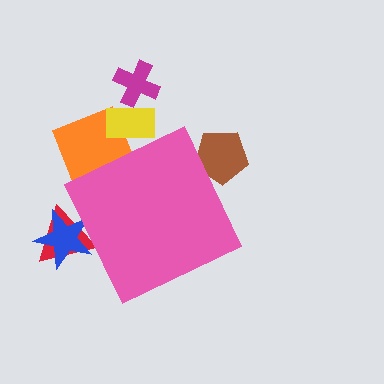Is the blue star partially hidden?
Yes, the blue star is partially hidden behind the pink diamond.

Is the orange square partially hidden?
Yes, the orange square is partially hidden behind the pink diamond.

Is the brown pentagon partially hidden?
Yes, the brown pentagon is partially hidden behind the pink diamond.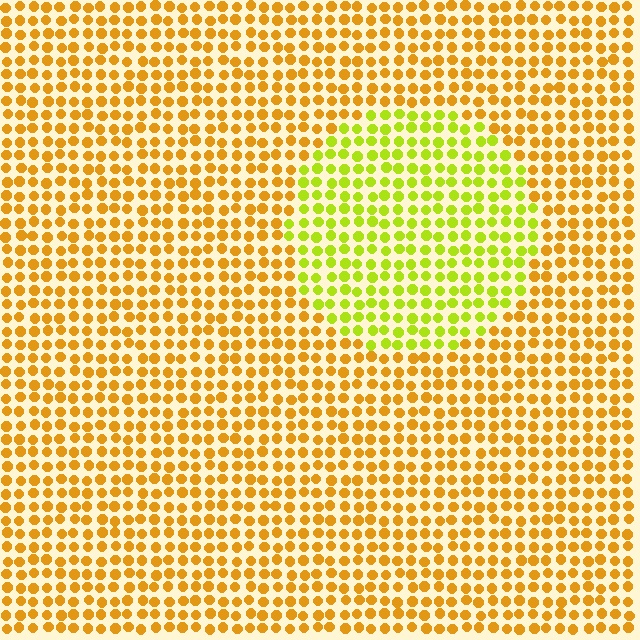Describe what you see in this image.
The image is filled with small orange elements in a uniform arrangement. A circle-shaped region is visible where the elements are tinted to a slightly different hue, forming a subtle color boundary.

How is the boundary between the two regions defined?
The boundary is defined purely by a slight shift in hue (about 39 degrees). Spacing, size, and orientation are identical on both sides.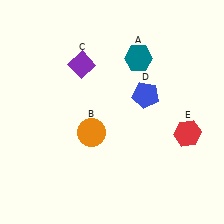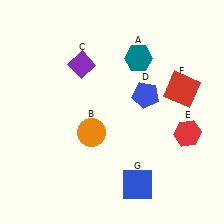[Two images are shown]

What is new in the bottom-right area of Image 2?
A blue square (G) was added in the bottom-right area of Image 2.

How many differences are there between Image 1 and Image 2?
There are 2 differences between the two images.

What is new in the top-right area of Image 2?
A red square (F) was added in the top-right area of Image 2.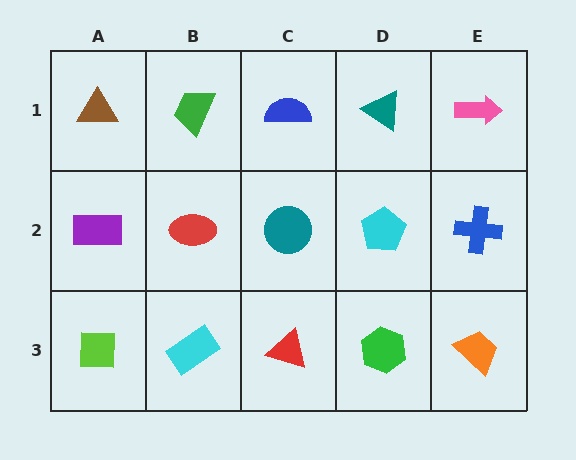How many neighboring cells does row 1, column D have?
3.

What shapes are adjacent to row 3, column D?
A cyan pentagon (row 2, column D), a red triangle (row 3, column C), an orange trapezoid (row 3, column E).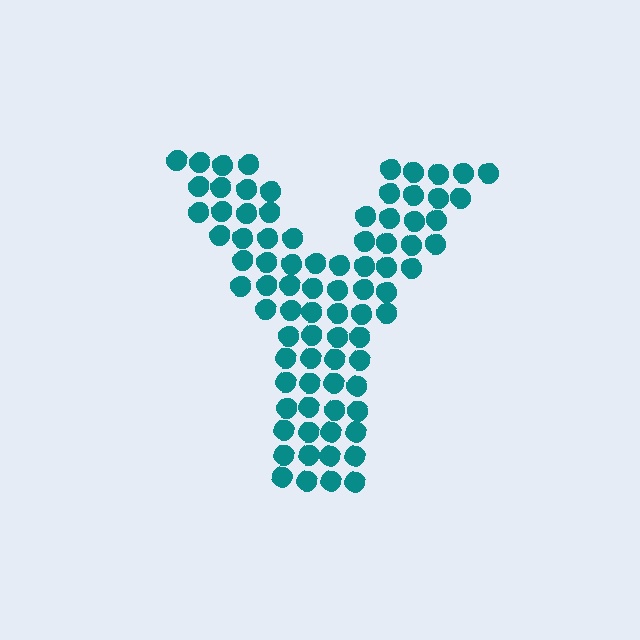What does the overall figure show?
The overall figure shows the letter Y.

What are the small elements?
The small elements are circles.